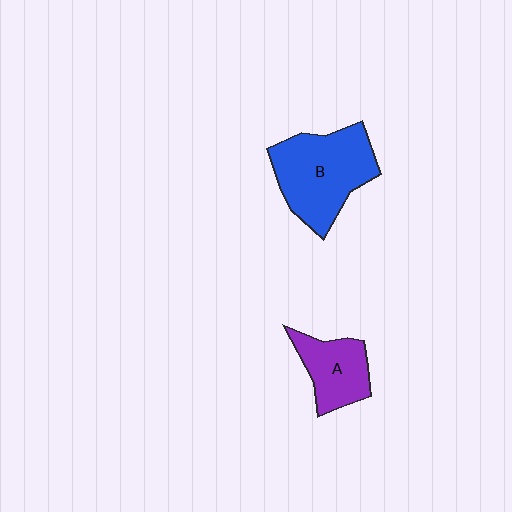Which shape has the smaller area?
Shape A (purple).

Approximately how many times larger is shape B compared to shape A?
Approximately 1.8 times.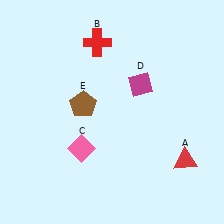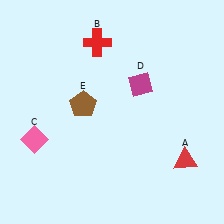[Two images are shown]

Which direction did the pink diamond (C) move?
The pink diamond (C) moved left.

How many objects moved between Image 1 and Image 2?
1 object moved between the two images.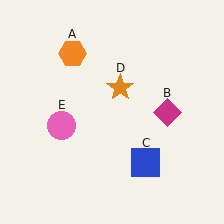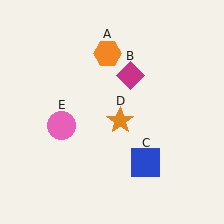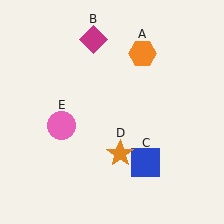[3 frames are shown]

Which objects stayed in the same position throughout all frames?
Blue square (object C) and pink circle (object E) remained stationary.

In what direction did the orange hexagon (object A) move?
The orange hexagon (object A) moved right.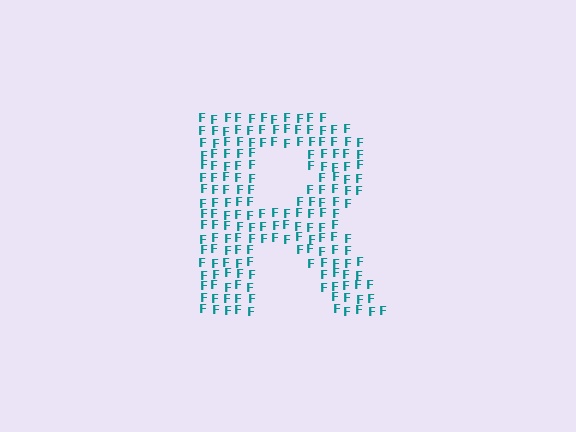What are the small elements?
The small elements are letter F's.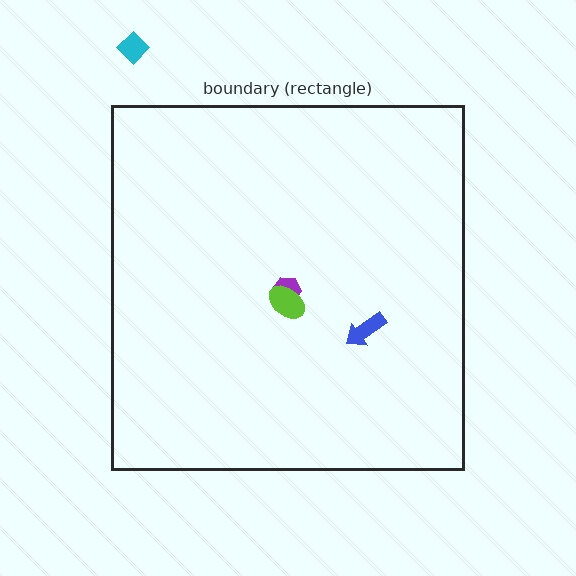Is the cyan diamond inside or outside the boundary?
Outside.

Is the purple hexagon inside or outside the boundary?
Inside.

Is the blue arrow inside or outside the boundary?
Inside.